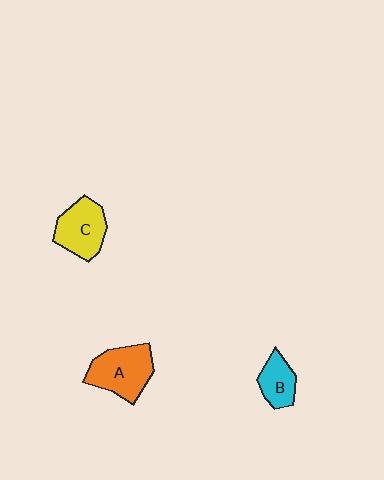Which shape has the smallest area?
Shape B (cyan).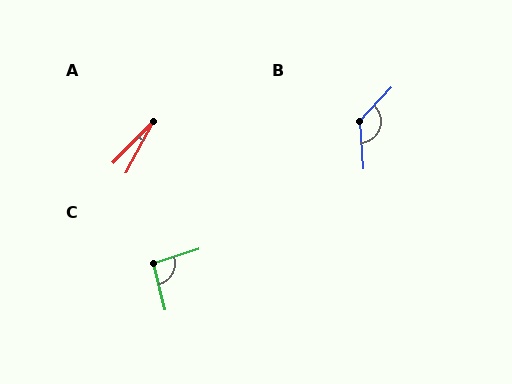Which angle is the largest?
B, at approximately 132 degrees.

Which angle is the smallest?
A, at approximately 17 degrees.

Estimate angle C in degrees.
Approximately 94 degrees.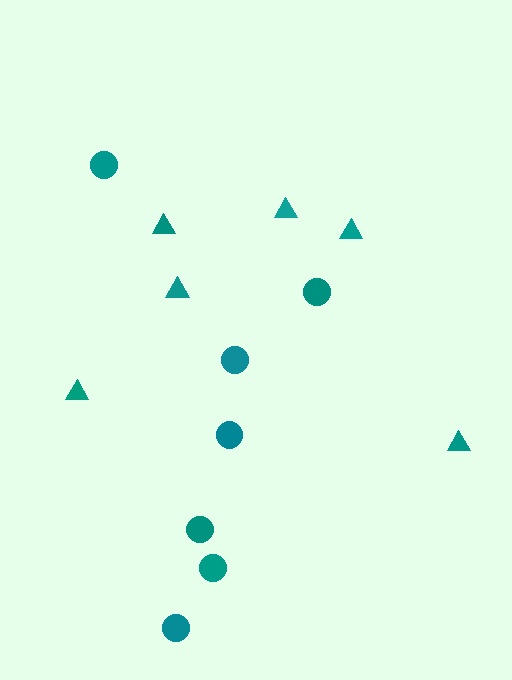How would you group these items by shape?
There are 2 groups: one group of circles (7) and one group of triangles (6).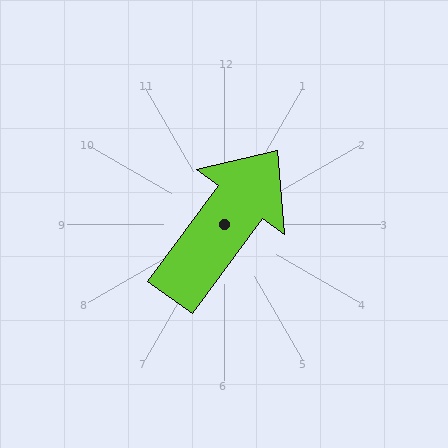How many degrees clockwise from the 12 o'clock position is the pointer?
Approximately 36 degrees.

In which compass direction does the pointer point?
Northeast.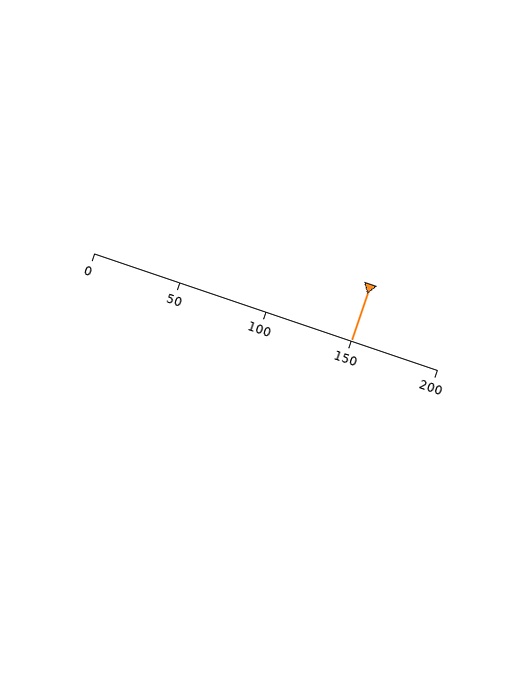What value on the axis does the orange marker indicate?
The marker indicates approximately 150.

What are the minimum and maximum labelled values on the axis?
The axis runs from 0 to 200.